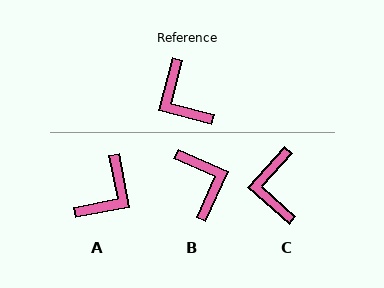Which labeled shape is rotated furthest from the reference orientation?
B, about 171 degrees away.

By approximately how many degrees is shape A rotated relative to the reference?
Approximately 116 degrees counter-clockwise.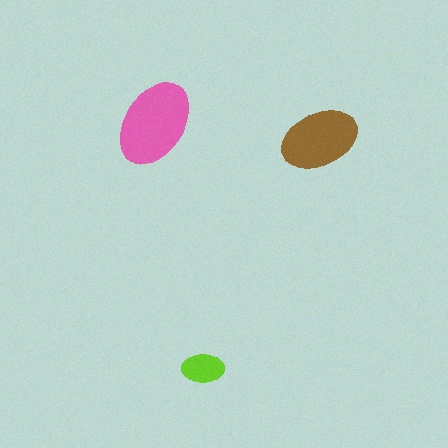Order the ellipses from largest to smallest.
the pink one, the brown one, the lime one.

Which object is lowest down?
The lime ellipse is bottommost.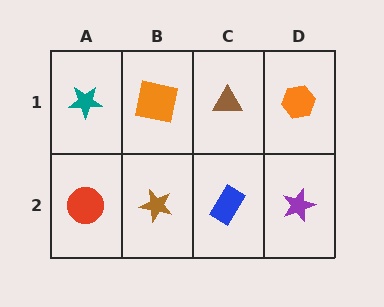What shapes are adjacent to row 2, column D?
An orange hexagon (row 1, column D), a blue rectangle (row 2, column C).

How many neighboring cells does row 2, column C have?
3.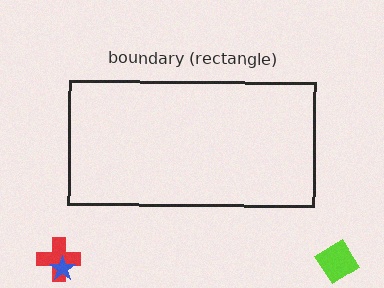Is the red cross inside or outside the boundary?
Outside.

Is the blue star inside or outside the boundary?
Outside.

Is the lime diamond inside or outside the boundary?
Outside.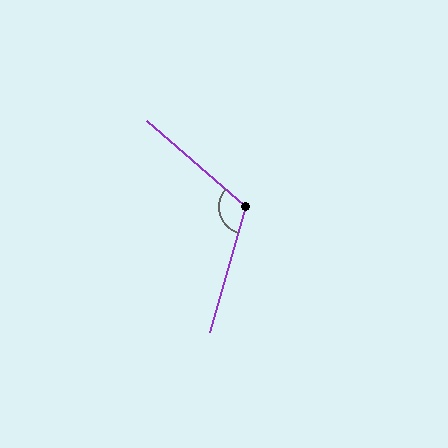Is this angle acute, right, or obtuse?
It is obtuse.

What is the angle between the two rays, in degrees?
Approximately 115 degrees.